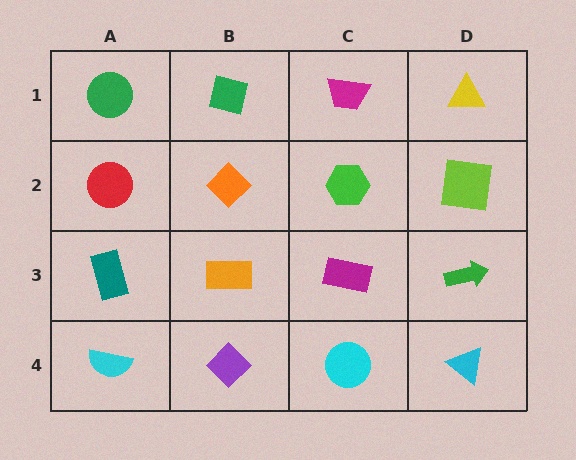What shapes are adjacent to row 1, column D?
A lime square (row 2, column D), a magenta trapezoid (row 1, column C).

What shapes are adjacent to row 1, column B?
An orange diamond (row 2, column B), a green circle (row 1, column A), a magenta trapezoid (row 1, column C).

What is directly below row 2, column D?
A green arrow.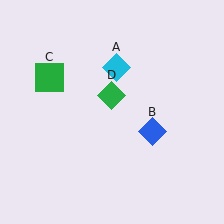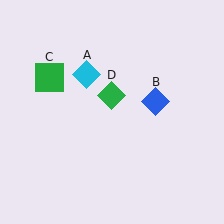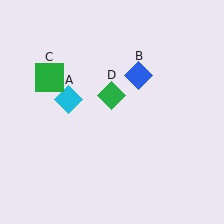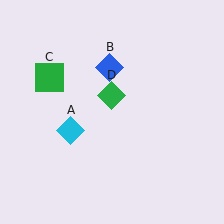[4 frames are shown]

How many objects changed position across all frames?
2 objects changed position: cyan diamond (object A), blue diamond (object B).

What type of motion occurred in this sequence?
The cyan diamond (object A), blue diamond (object B) rotated counterclockwise around the center of the scene.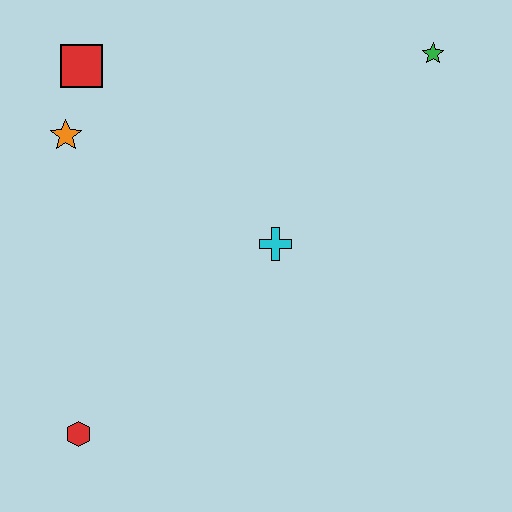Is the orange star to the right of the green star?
No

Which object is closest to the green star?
The cyan cross is closest to the green star.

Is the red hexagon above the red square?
No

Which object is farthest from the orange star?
The green star is farthest from the orange star.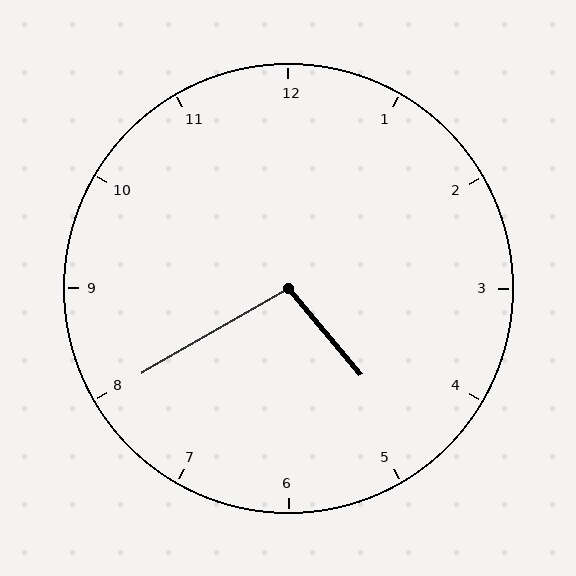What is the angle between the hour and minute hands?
Approximately 100 degrees.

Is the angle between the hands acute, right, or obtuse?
It is obtuse.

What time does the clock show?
4:40.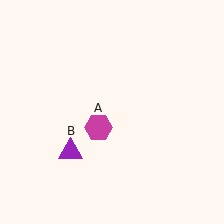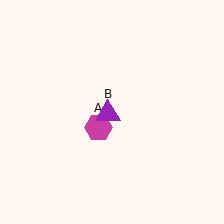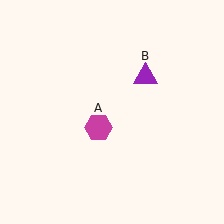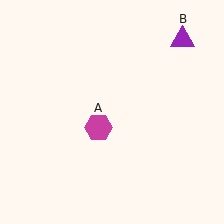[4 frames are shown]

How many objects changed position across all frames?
1 object changed position: purple triangle (object B).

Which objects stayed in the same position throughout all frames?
Magenta hexagon (object A) remained stationary.